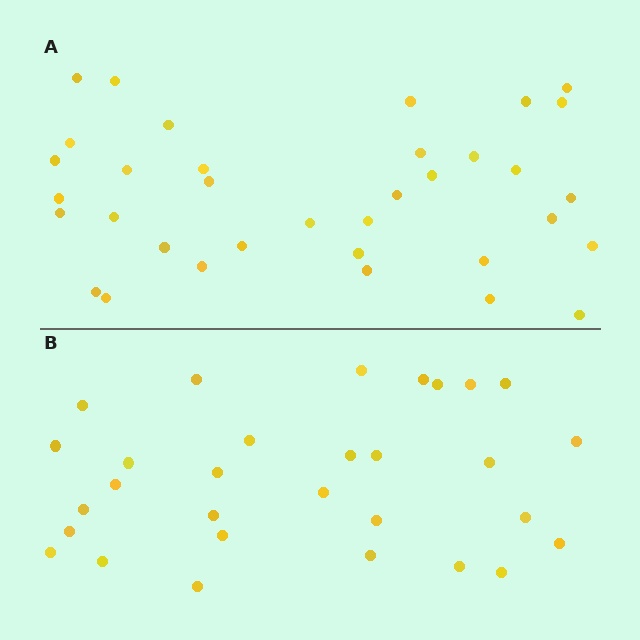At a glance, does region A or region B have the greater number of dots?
Region A (the top region) has more dots.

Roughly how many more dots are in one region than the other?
Region A has about 5 more dots than region B.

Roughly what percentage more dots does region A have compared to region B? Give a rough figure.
About 15% more.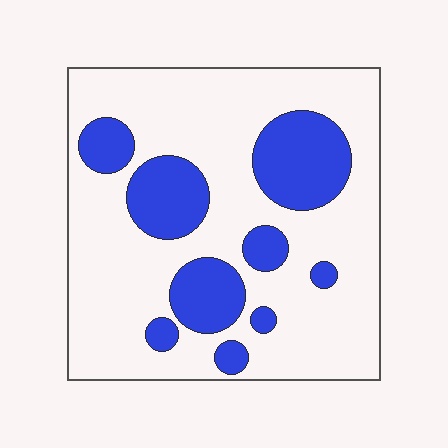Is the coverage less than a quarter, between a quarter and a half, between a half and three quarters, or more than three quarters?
Between a quarter and a half.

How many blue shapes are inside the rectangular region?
9.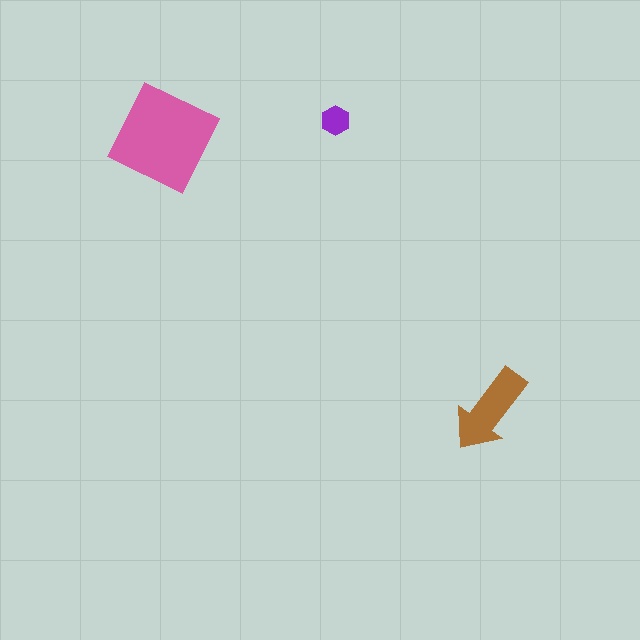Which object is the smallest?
The purple hexagon.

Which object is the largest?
The pink square.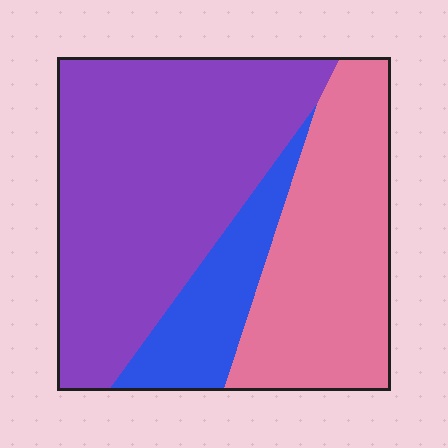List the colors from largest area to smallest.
From largest to smallest: purple, pink, blue.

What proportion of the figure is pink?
Pink takes up about one third (1/3) of the figure.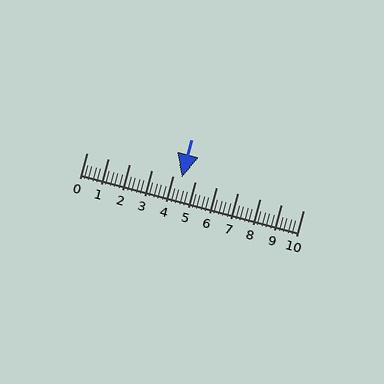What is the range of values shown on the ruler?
The ruler shows values from 0 to 10.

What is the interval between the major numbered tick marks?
The major tick marks are spaced 1 units apart.